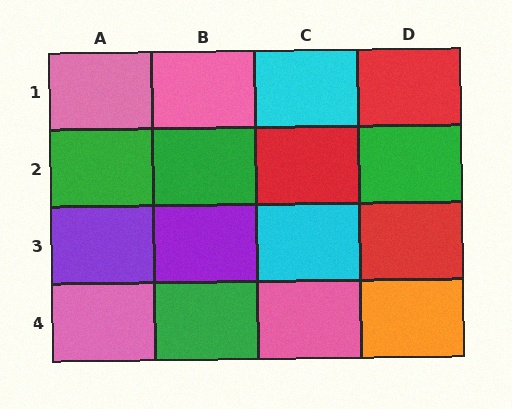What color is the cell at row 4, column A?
Pink.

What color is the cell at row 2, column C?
Red.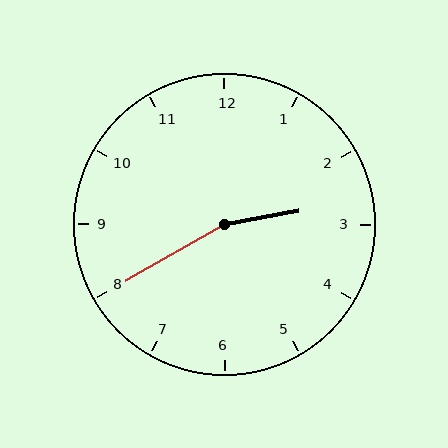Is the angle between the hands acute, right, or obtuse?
It is obtuse.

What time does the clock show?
2:40.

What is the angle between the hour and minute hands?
Approximately 160 degrees.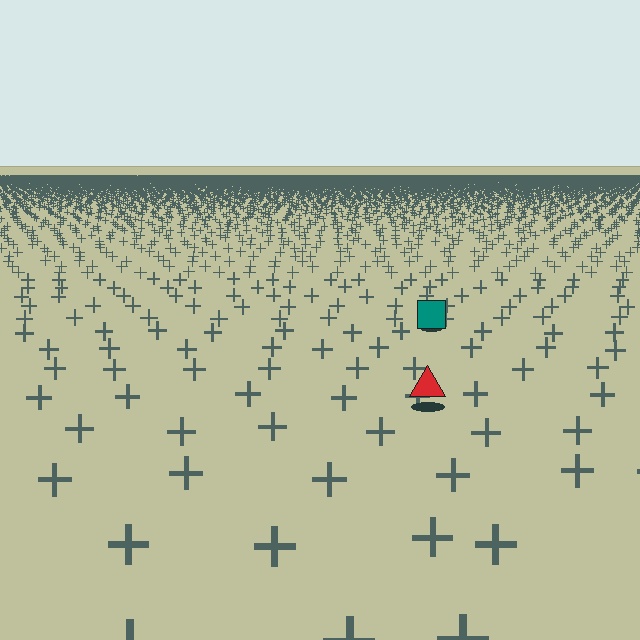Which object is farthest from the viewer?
The teal square is farthest from the viewer. It appears smaller and the ground texture around it is denser.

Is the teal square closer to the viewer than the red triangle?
No. The red triangle is closer — you can tell from the texture gradient: the ground texture is coarser near it.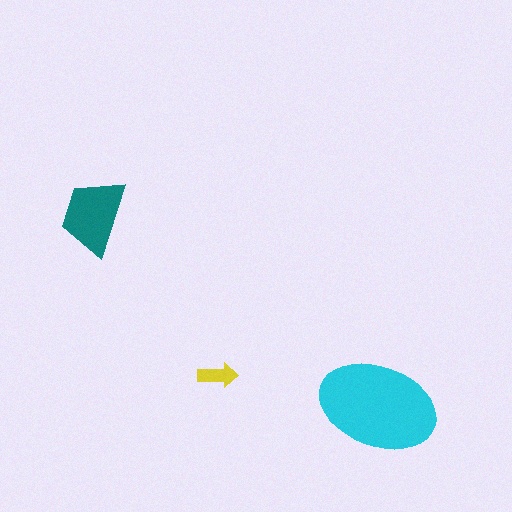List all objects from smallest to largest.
The yellow arrow, the teal trapezoid, the cyan ellipse.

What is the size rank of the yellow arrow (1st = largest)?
3rd.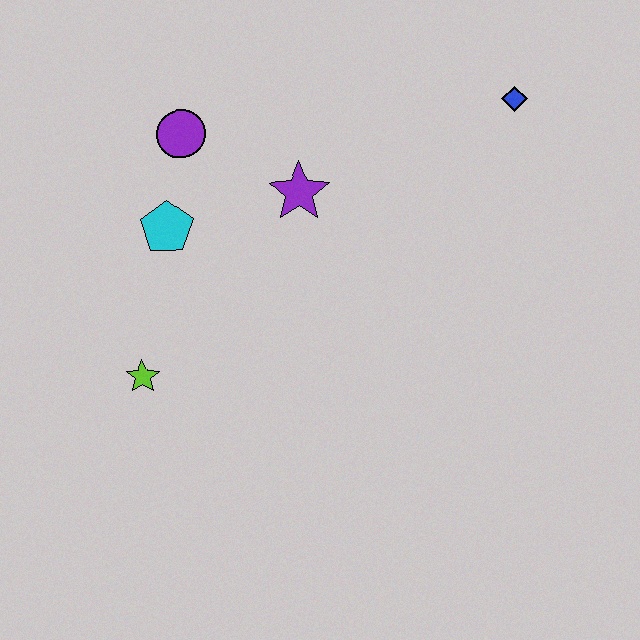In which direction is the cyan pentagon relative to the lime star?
The cyan pentagon is above the lime star.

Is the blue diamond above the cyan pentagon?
Yes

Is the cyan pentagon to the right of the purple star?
No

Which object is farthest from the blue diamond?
The lime star is farthest from the blue diamond.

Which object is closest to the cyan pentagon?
The purple circle is closest to the cyan pentagon.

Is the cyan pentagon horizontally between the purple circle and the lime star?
Yes